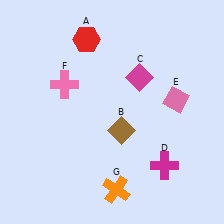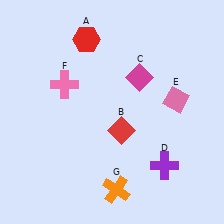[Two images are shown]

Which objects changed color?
B changed from brown to red. D changed from magenta to purple.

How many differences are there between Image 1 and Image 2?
There are 2 differences between the two images.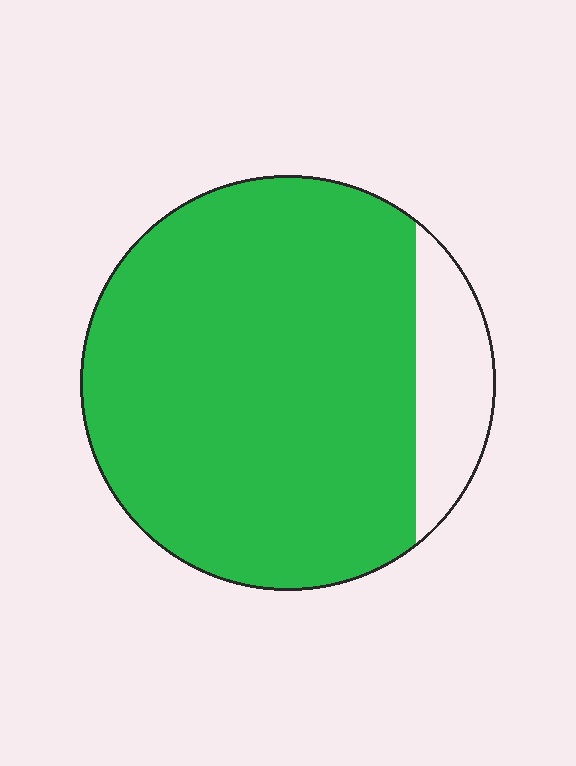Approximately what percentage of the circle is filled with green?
Approximately 85%.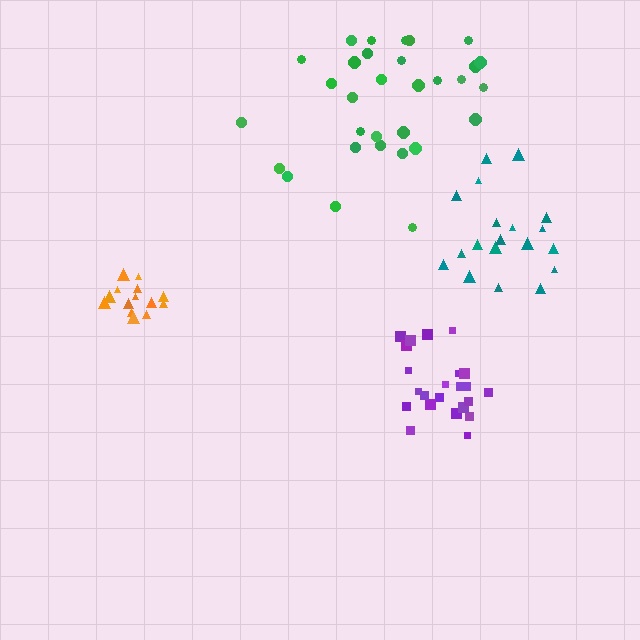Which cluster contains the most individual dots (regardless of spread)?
Green (32).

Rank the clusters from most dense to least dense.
orange, purple, teal, green.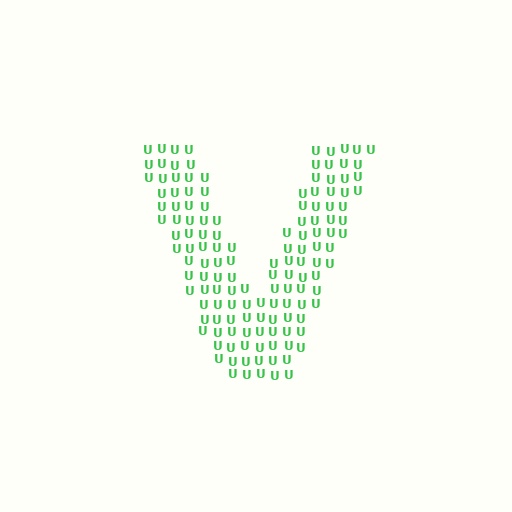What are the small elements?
The small elements are letter U's.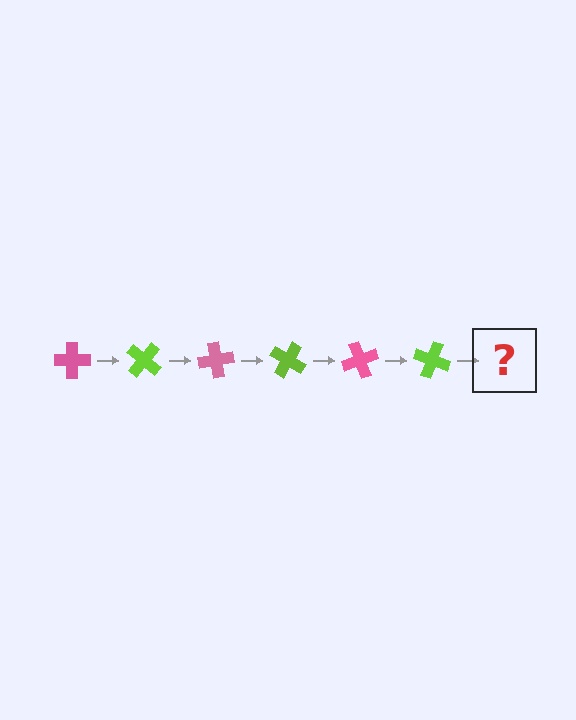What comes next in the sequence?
The next element should be a pink cross, rotated 240 degrees from the start.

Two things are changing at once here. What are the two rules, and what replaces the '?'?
The two rules are that it rotates 40 degrees each step and the color cycles through pink and lime. The '?' should be a pink cross, rotated 240 degrees from the start.